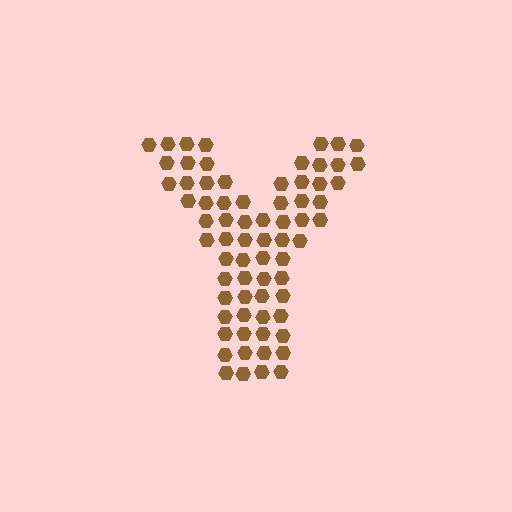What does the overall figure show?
The overall figure shows the letter Y.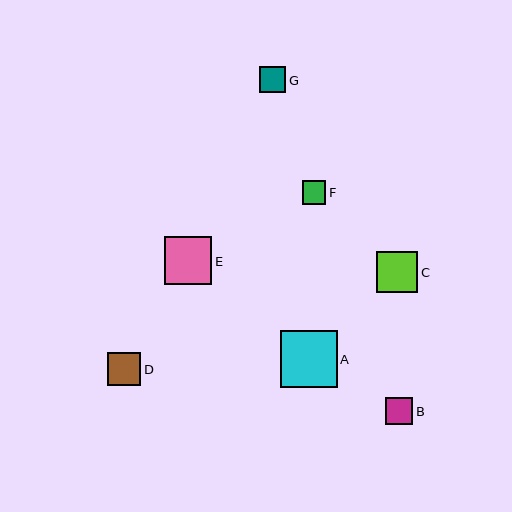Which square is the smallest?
Square F is the smallest with a size of approximately 24 pixels.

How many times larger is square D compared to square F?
Square D is approximately 1.4 times the size of square F.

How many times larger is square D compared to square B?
Square D is approximately 1.2 times the size of square B.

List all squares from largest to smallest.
From largest to smallest: A, E, C, D, B, G, F.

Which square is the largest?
Square A is the largest with a size of approximately 57 pixels.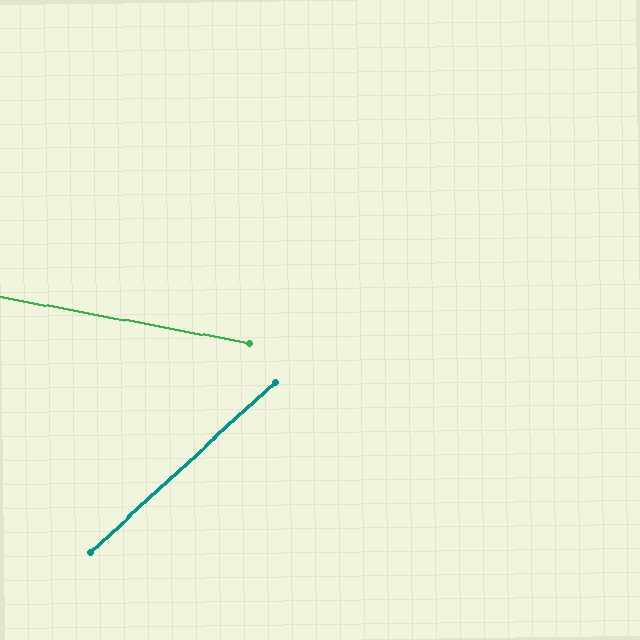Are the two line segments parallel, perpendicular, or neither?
Neither parallel nor perpendicular — they differ by about 53°.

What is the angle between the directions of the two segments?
Approximately 53 degrees.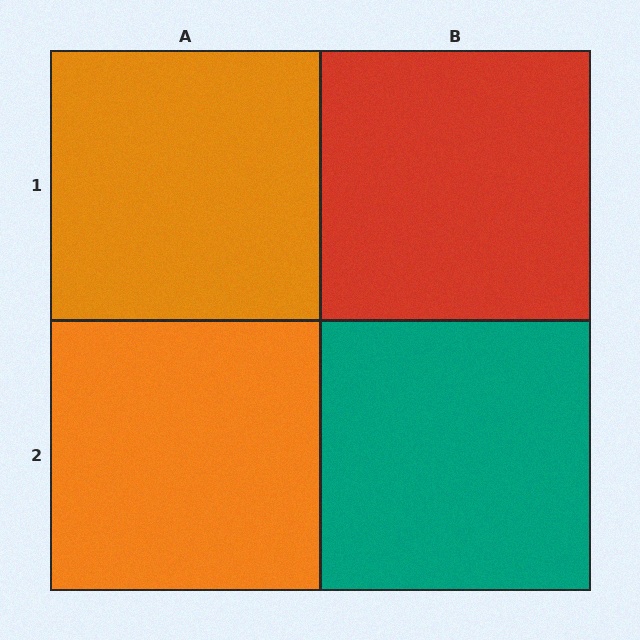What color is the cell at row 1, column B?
Red.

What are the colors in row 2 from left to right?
Orange, teal.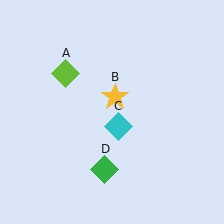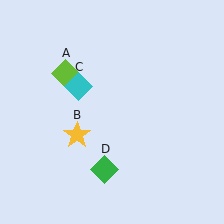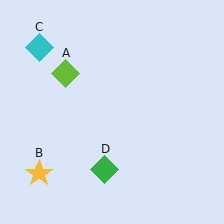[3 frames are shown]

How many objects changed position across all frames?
2 objects changed position: yellow star (object B), cyan diamond (object C).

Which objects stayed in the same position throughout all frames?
Lime diamond (object A) and green diamond (object D) remained stationary.